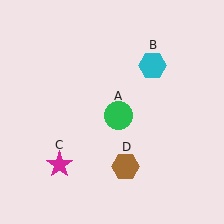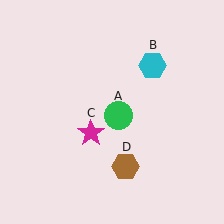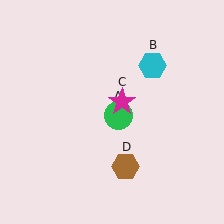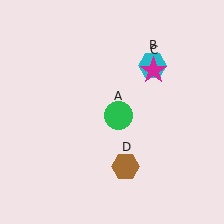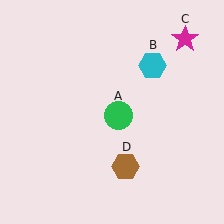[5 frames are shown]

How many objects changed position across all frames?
1 object changed position: magenta star (object C).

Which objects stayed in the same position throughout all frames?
Green circle (object A) and cyan hexagon (object B) and brown hexagon (object D) remained stationary.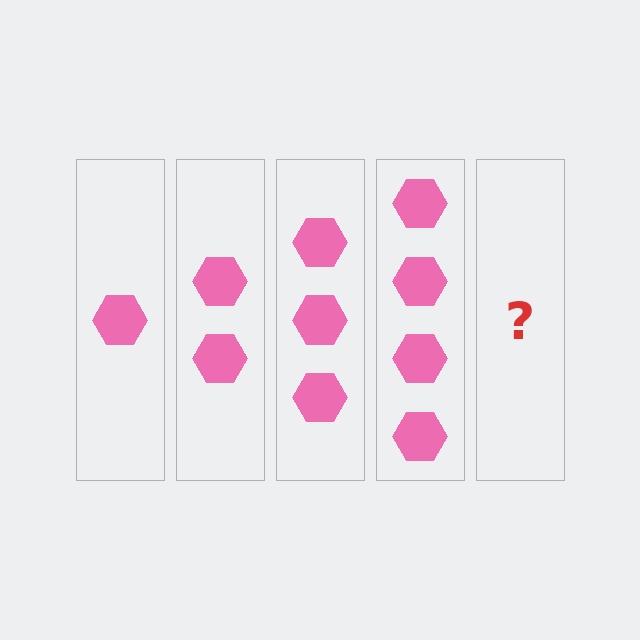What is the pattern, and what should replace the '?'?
The pattern is that each step adds one more hexagon. The '?' should be 5 hexagons.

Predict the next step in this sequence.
The next step is 5 hexagons.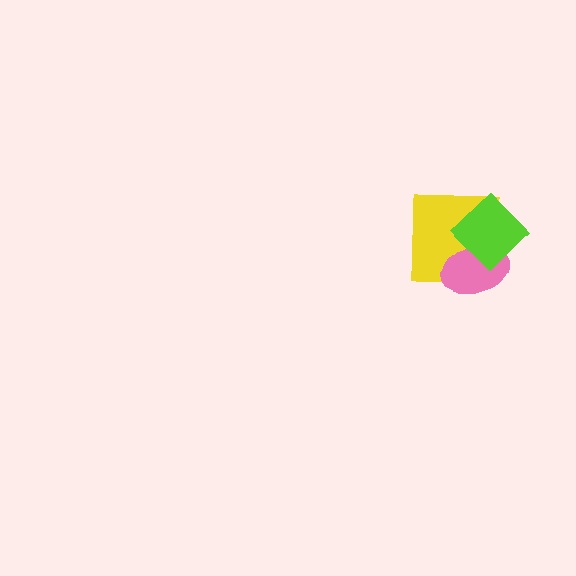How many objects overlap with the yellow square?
2 objects overlap with the yellow square.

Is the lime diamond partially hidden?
No, no other shape covers it.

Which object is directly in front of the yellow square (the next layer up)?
The pink ellipse is directly in front of the yellow square.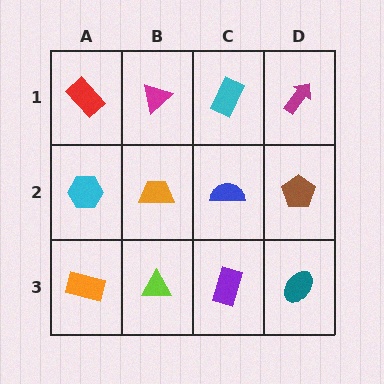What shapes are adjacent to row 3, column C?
A blue semicircle (row 2, column C), a lime triangle (row 3, column B), a teal ellipse (row 3, column D).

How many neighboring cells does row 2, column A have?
3.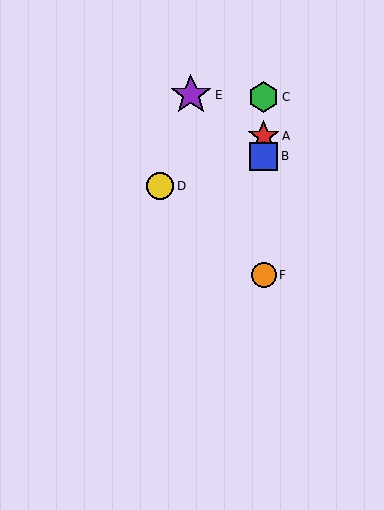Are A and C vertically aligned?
Yes, both are at x≈264.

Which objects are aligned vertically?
Objects A, B, C, F are aligned vertically.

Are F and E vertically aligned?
No, F is at x≈264 and E is at x≈191.